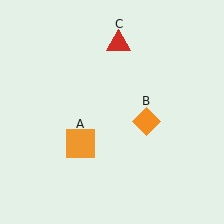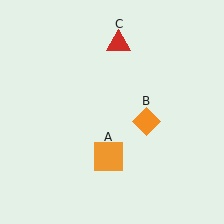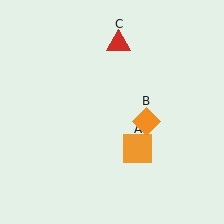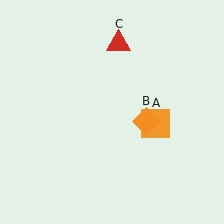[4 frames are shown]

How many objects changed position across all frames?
1 object changed position: orange square (object A).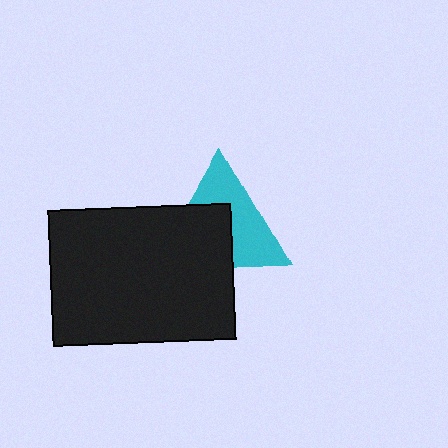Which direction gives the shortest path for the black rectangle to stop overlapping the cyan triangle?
Moving toward the lower-left gives the shortest separation.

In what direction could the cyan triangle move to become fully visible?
The cyan triangle could move toward the upper-right. That would shift it out from behind the black rectangle entirely.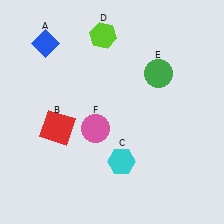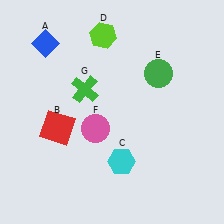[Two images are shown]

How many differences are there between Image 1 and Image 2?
There is 1 difference between the two images.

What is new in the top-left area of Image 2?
A green cross (G) was added in the top-left area of Image 2.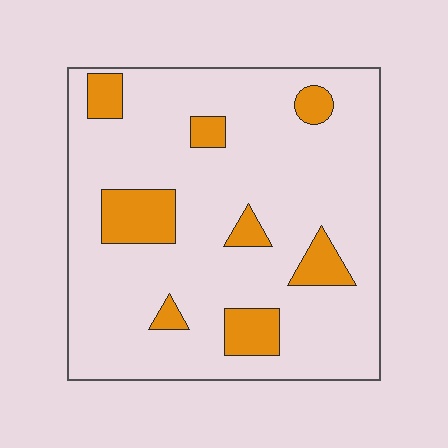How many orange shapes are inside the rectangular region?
8.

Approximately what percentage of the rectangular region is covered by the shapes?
Approximately 15%.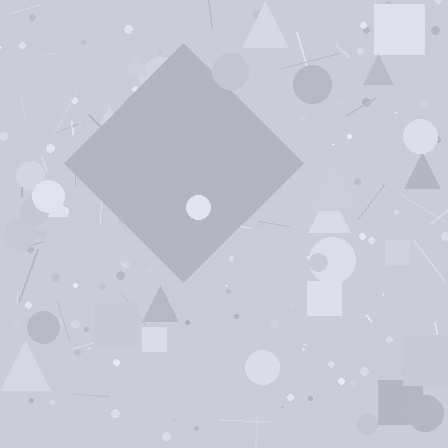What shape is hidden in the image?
A diamond is hidden in the image.